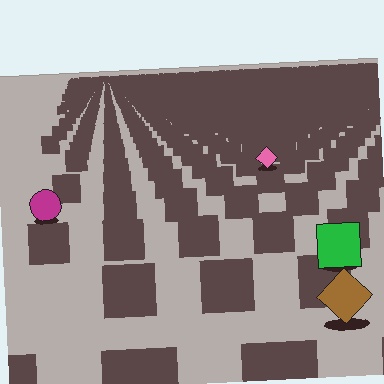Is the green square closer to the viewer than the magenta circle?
Yes. The green square is closer — you can tell from the texture gradient: the ground texture is coarser near it.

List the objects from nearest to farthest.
From nearest to farthest: the brown diamond, the green square, the magenta circle, the pink diamond.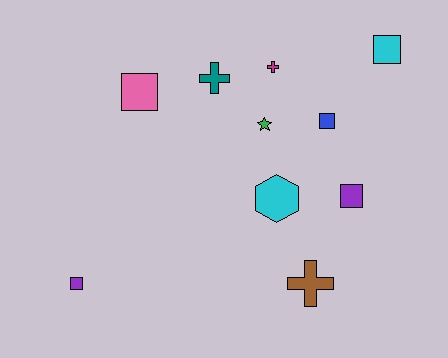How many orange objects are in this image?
There are no orange objects.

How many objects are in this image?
There are 10 objects.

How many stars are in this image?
There is 1 star.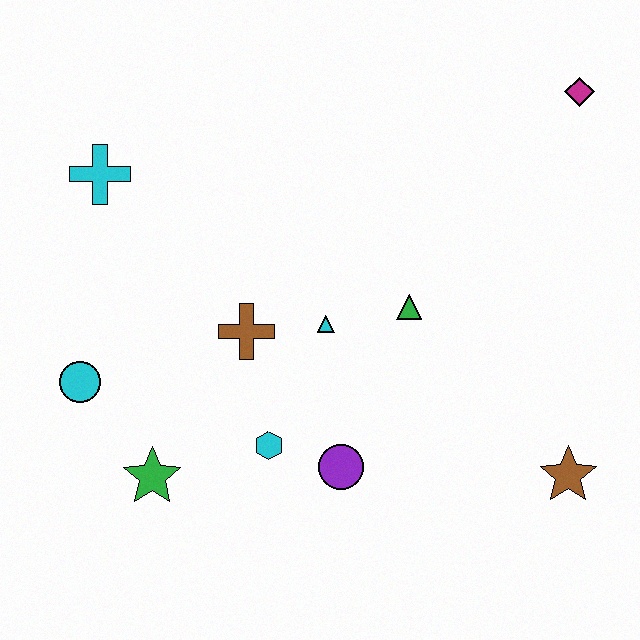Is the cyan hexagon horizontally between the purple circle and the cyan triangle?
No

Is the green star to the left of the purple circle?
Yes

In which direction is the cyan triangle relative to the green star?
The cyan triangle is to the right of the green star.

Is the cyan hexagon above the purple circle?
Yes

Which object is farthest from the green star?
The magenta diamond is farthest from the green star.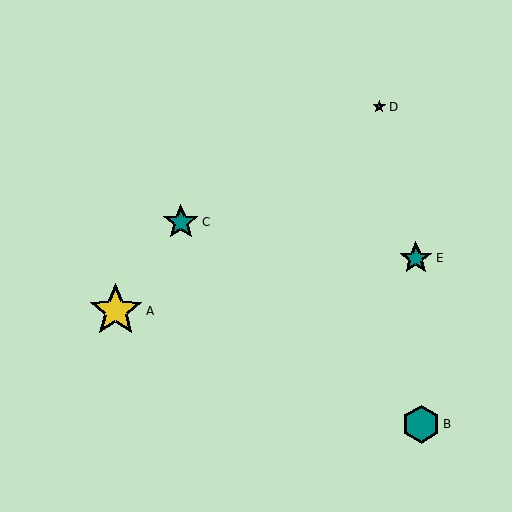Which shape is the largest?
The yellow star (labeled A) is the largest.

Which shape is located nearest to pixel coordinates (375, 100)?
The blue star (labeled D) at (379, 107) is nearest to that location.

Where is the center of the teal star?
The center of the teal star is at (416, 258).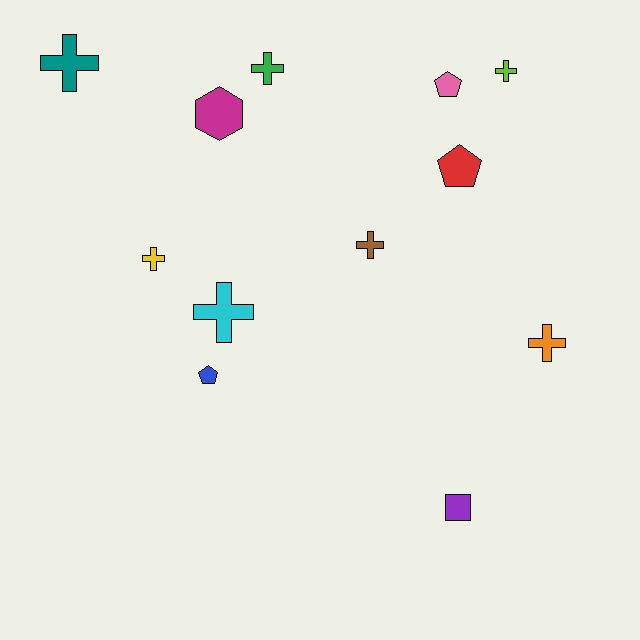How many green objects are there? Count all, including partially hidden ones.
There is 1 green object.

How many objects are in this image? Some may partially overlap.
There are 12 objects.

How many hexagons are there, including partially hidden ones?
There is 1 hexagon.